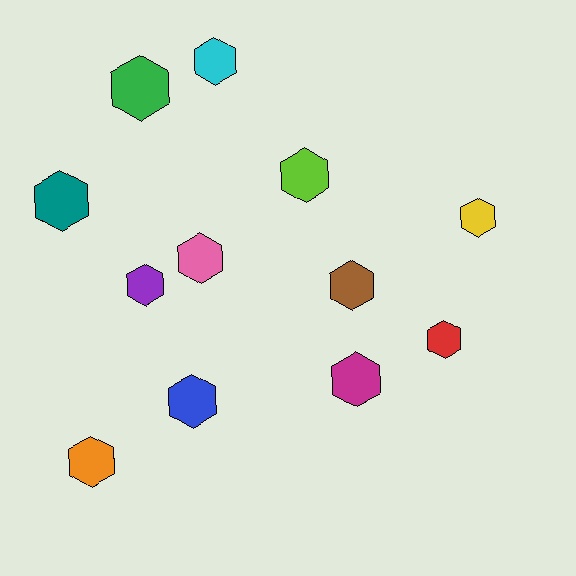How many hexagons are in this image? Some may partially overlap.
There are 12 hexagons.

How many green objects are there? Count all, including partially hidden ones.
There is 1 green object.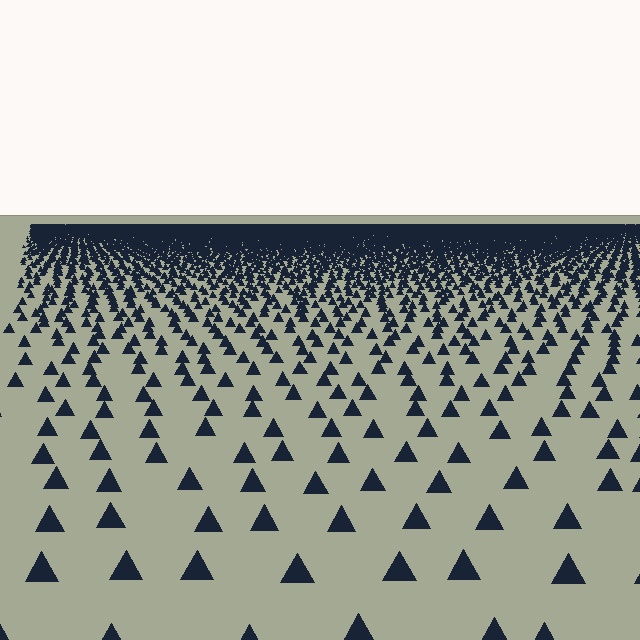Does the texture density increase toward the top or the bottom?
Density increases toward the top.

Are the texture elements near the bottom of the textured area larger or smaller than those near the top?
Larger. Near the bottom, elements are closer to the viewer and appear at a bigger on-screen size.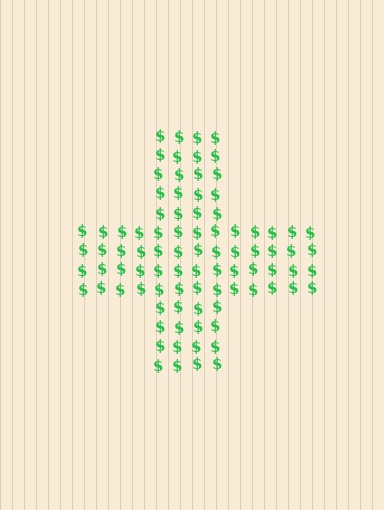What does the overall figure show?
The overall figure shows a cross.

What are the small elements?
The small elements are dollar signs.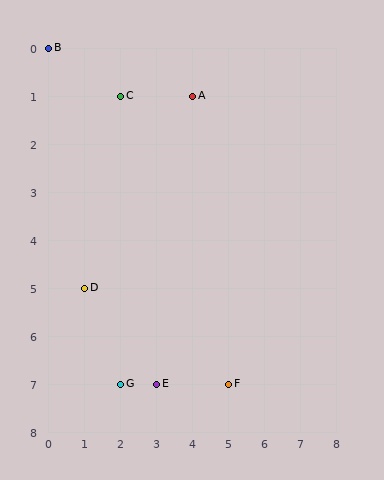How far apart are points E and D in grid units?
Points E and D are 2 columns and 2 rows apart (about 2.8 grid units diagonally).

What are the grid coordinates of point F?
Point F is at grid coordinates (5, 7).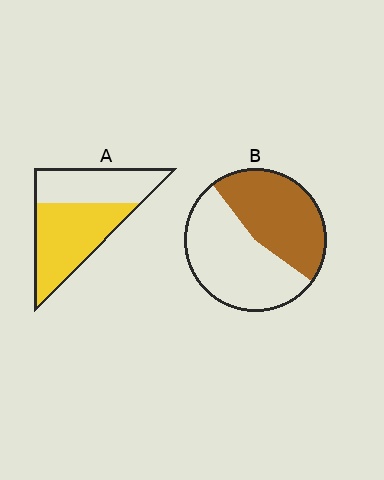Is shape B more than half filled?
No.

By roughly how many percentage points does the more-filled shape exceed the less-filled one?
By roughly 10 percentage points (A over B).